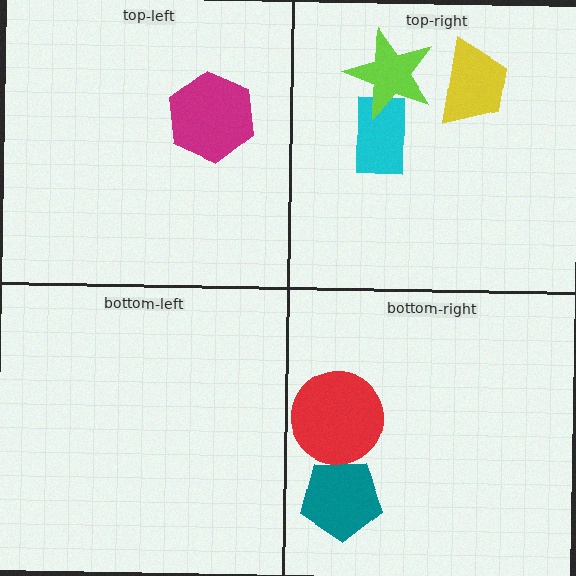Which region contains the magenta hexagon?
The top-left region.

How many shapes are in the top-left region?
1.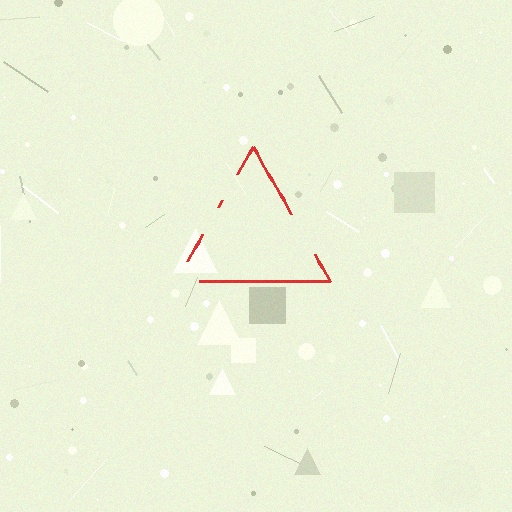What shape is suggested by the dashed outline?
The dashed outline suggests a triangle.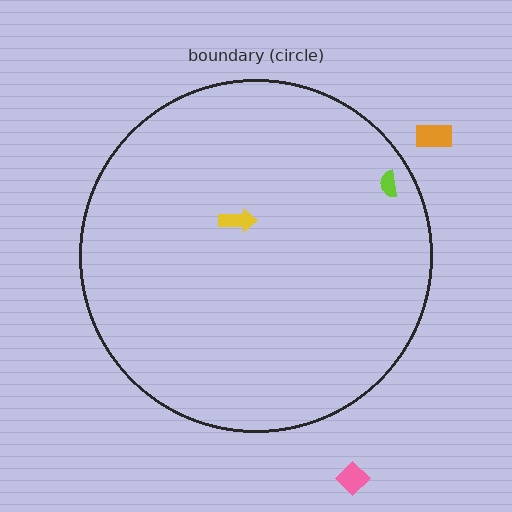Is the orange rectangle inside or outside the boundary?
Outside.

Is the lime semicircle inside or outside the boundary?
Inside.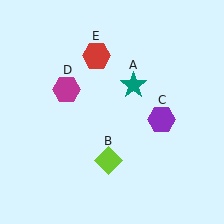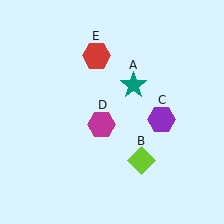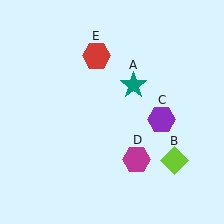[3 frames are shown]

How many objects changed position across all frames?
2 objects changed position: lime diamond (object B), magenta hexagon (object D).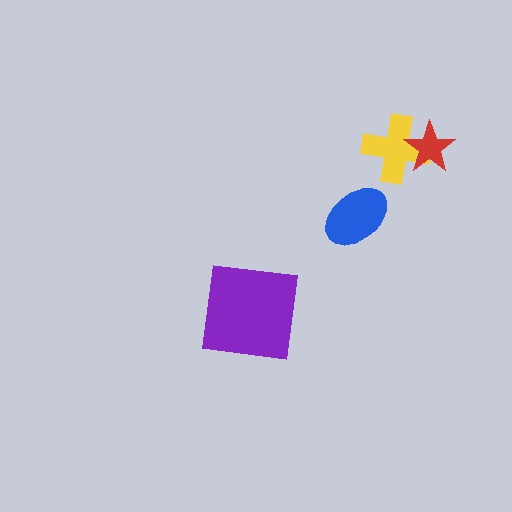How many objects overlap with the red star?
1 object overlaps with the red star.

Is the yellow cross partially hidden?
Yes, it is partially covered by another shape.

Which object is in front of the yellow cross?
The red star is in front of the yellow cross.